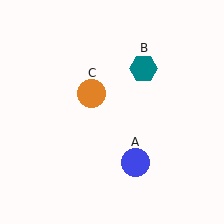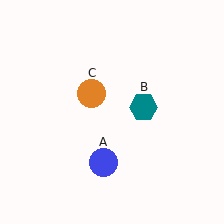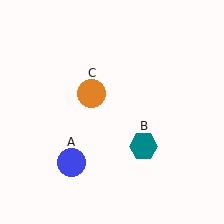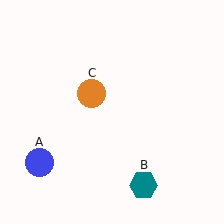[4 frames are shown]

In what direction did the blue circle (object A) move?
The blue circle (object A) moved left.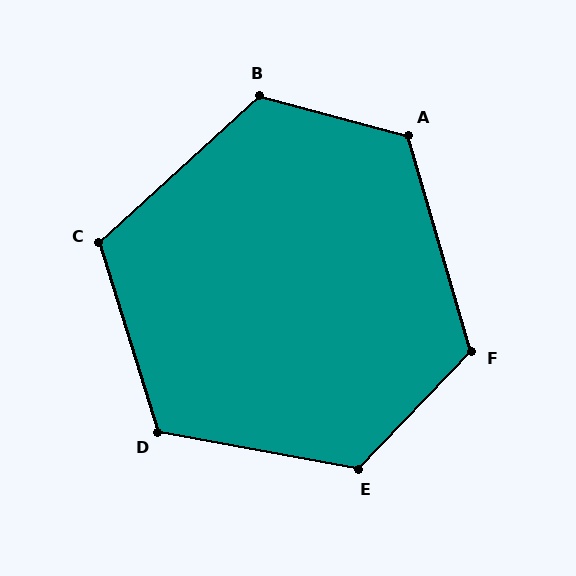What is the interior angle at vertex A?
Approximately 121 degrees (obtuse).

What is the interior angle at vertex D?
Approximately 118 degrees (obtuse).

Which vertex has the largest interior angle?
E, at approximately 123 degrees.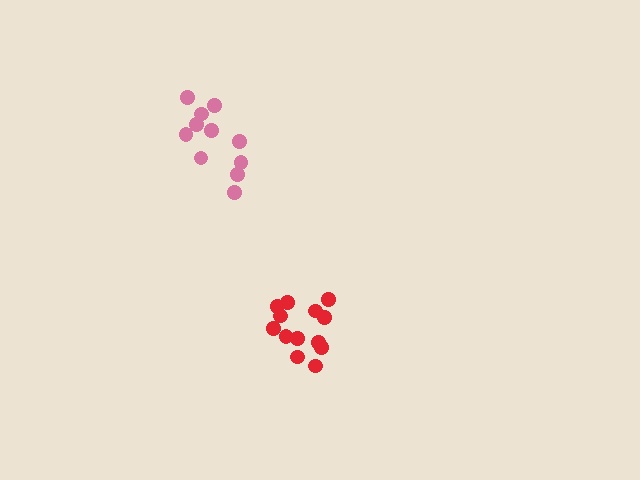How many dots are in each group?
Group 1: 11 dots, Group 2: 13 dots (24 total).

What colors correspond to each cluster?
The clusters are colored: pink, red.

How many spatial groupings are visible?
There are 2 spatial groupings.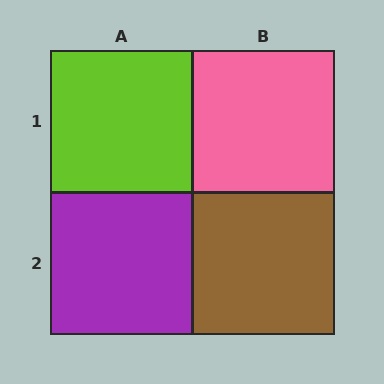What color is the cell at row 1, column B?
Pink.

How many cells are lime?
1 cell is lime.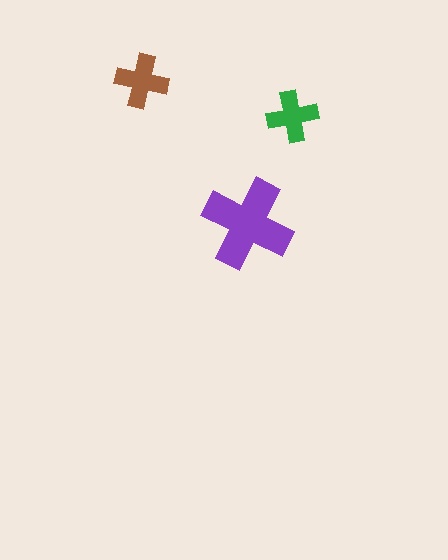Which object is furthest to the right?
The green cross is rightmost.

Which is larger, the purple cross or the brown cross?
The purple one.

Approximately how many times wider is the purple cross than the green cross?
About 2 times wider.